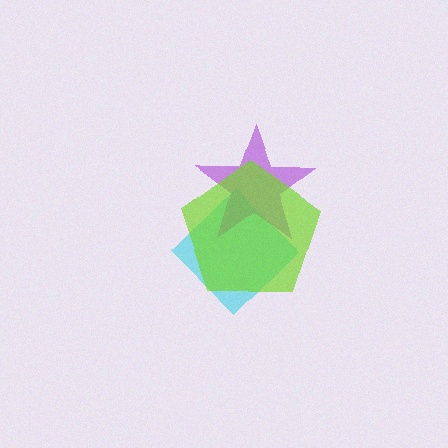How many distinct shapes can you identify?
There are 3 distinct shapes: a cyan diamond, a purple star, a lime pentagon.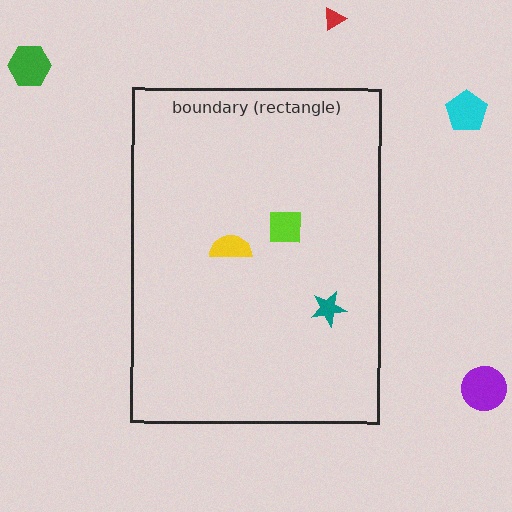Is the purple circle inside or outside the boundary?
Outside.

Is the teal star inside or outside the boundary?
Inside.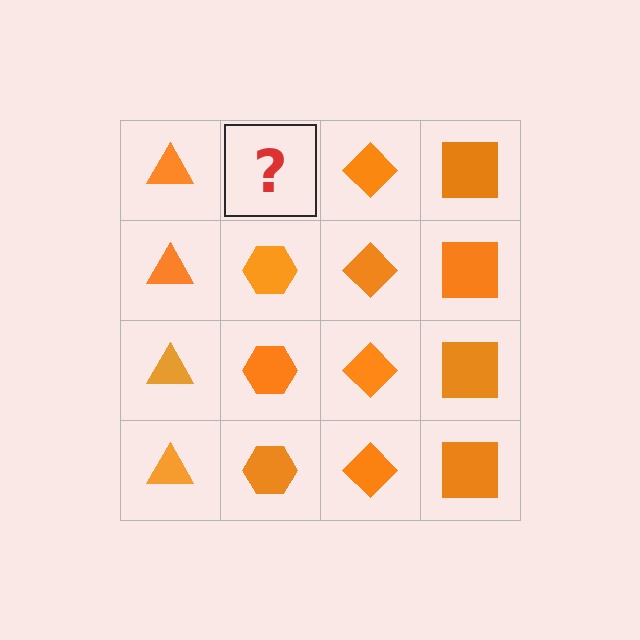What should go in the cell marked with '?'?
The missing cell should contain an orange hexagon.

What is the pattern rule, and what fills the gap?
The rule is that each column has a consistent shape. The gap should be filled with an orange hexagon.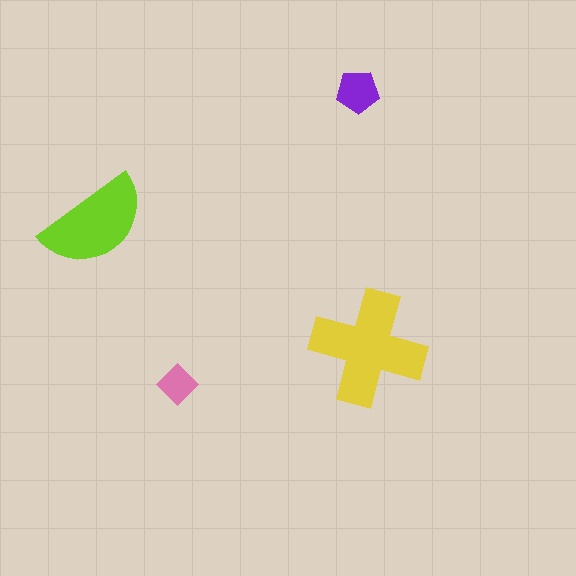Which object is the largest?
The yellow cross.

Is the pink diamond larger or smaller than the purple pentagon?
Smaller.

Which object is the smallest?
The pink diamond.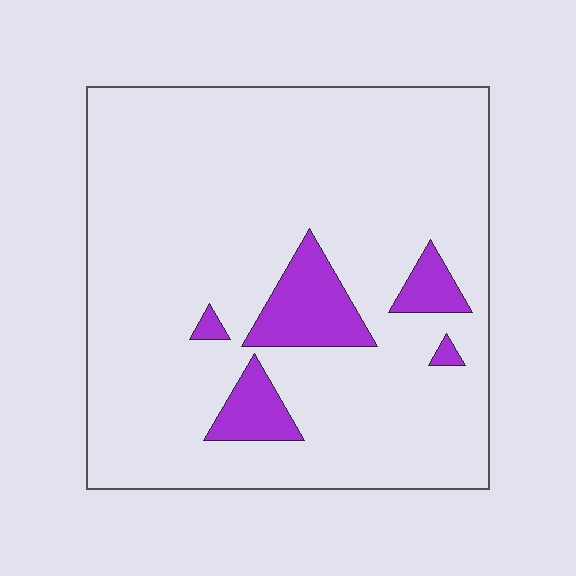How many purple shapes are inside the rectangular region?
5.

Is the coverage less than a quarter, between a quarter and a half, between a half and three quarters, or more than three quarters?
Less than a quarter.